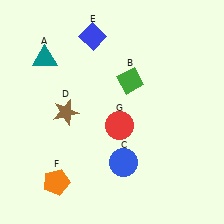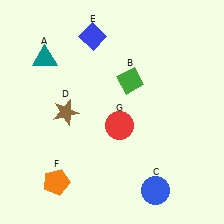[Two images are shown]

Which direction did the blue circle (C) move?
The blue circle (C) moved right.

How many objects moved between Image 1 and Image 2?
1 object moved between the two images.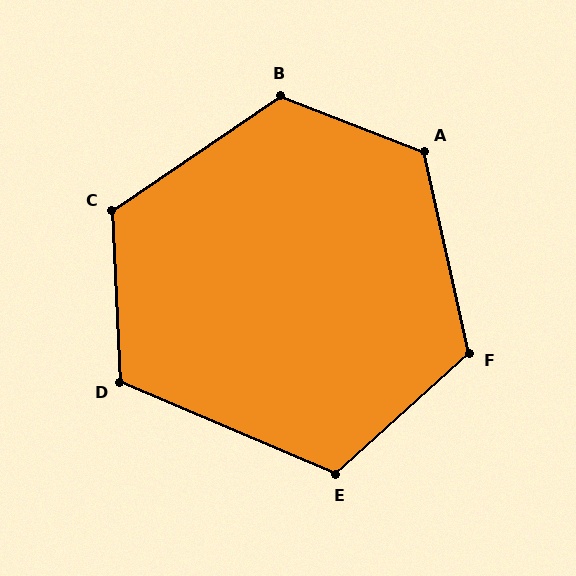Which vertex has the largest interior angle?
B, at approximately 124 degrees.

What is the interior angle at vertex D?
Approximately 116 degrees (obtuse).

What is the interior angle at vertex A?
Approximately 124 degrees (obtuse).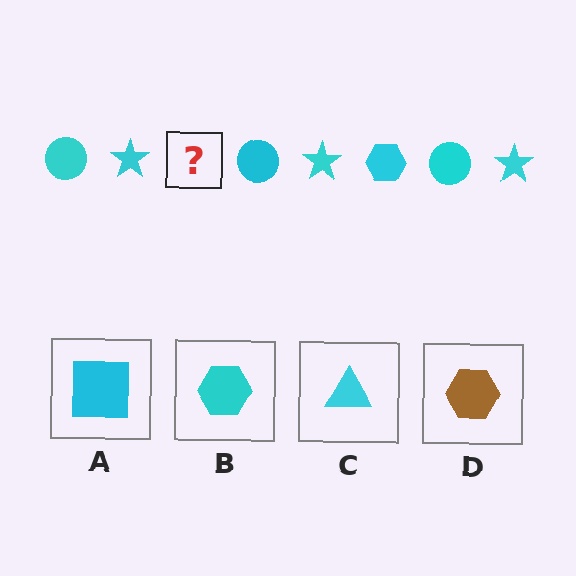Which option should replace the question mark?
Option B.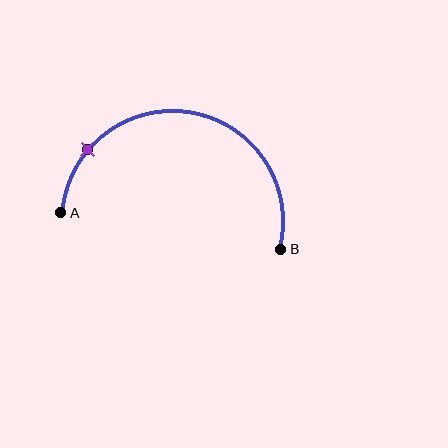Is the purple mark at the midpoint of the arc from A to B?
No. The purple mark lies on the arc but is closer to endpoint A. The arc midpoint would be at the point on the curve equidistant along the arc from both A and B.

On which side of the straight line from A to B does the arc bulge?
The arc bulges above the straight line connecting A and B.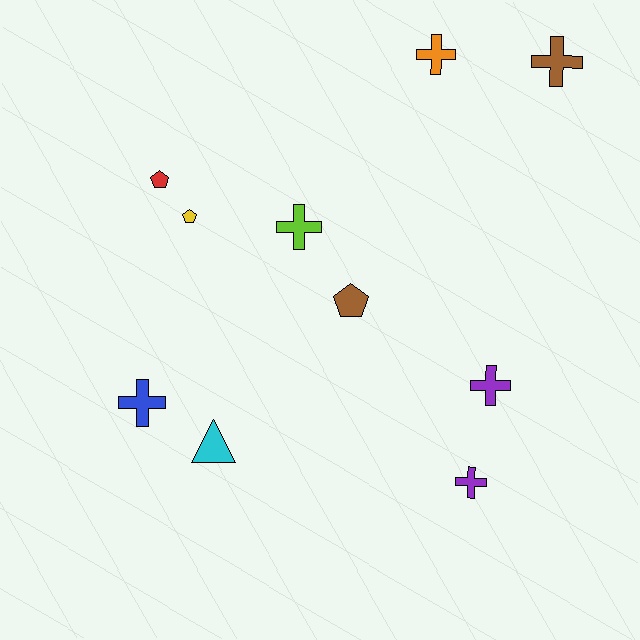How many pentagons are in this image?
There are 3 pentagons.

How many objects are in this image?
There are 10 objects.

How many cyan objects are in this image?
There is 1 cyan object.